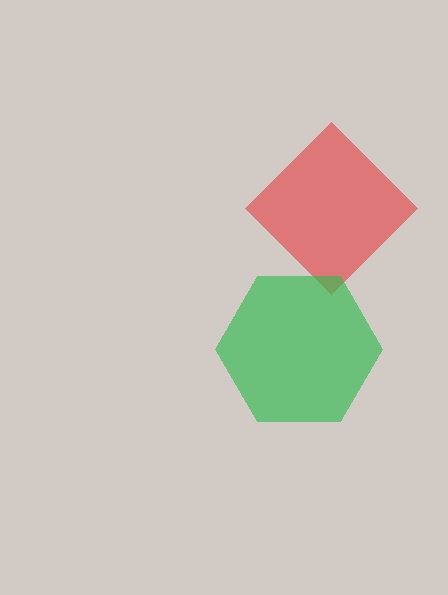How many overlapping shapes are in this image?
There are 2 overlapping shapes in the image.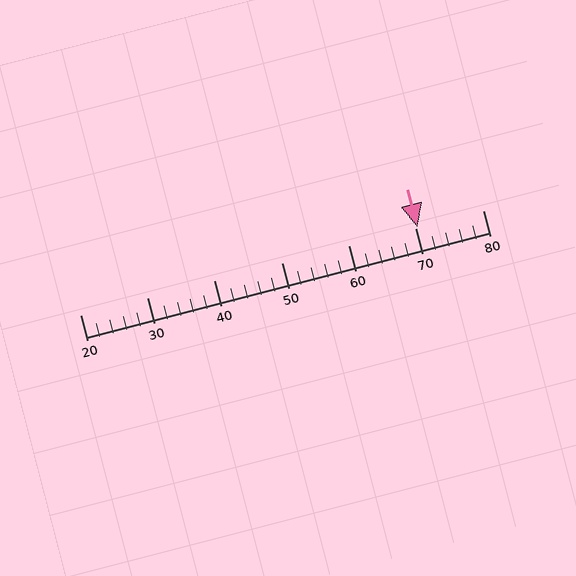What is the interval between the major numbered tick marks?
The major tick marks are spaced 10 units apart.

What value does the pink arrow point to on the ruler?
The pink arrow points to approximately 70.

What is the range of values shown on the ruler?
The ruler shows values from 20 to 80.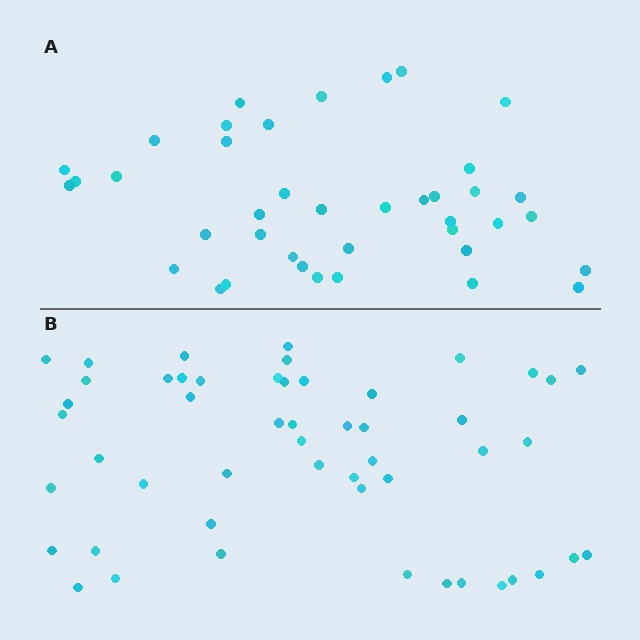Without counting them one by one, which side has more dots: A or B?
Region B (the bottom region) has more dots.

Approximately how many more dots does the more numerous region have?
Region B has roughly 12 or so more dots than region A.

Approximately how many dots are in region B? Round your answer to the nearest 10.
About 50 dots. (The exact count is 51, which rounds to 50.)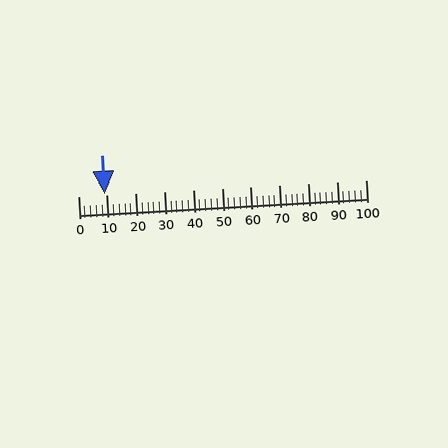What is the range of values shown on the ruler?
The ruler shows values from 0 to 100.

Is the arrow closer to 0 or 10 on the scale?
The arrow is closer to 10.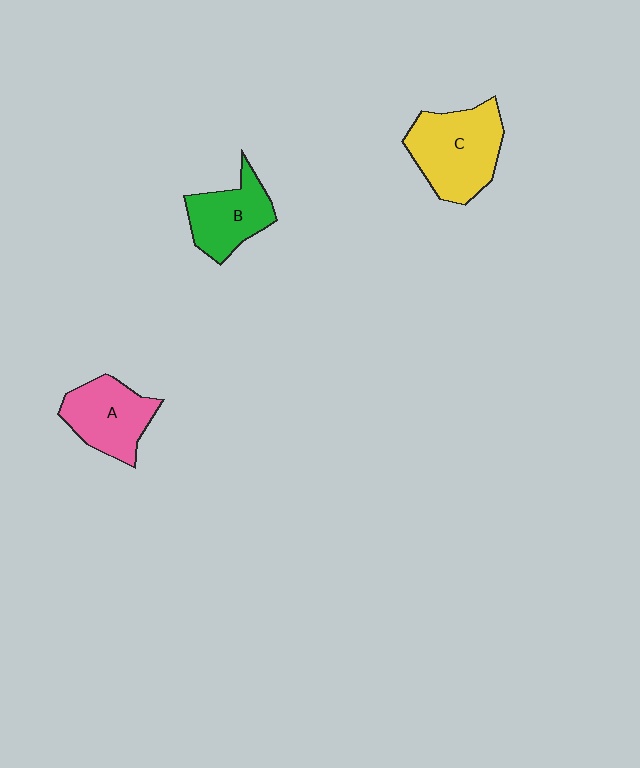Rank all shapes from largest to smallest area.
From largest to smallest: C (yellow), A (pink), B (green).